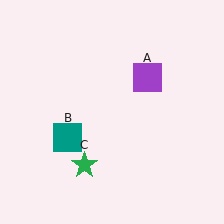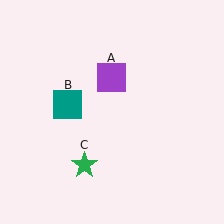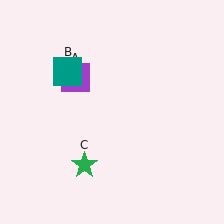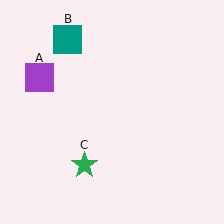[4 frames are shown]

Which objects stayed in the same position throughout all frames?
Green star (object C) remained stationary.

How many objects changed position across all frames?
2 objects changed position: purple square (object A), teal square (object B).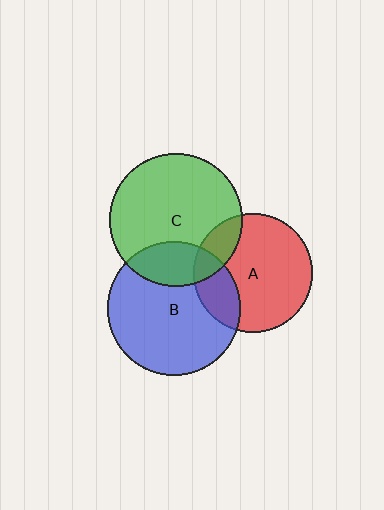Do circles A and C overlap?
Yes.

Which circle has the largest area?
Circle C (green).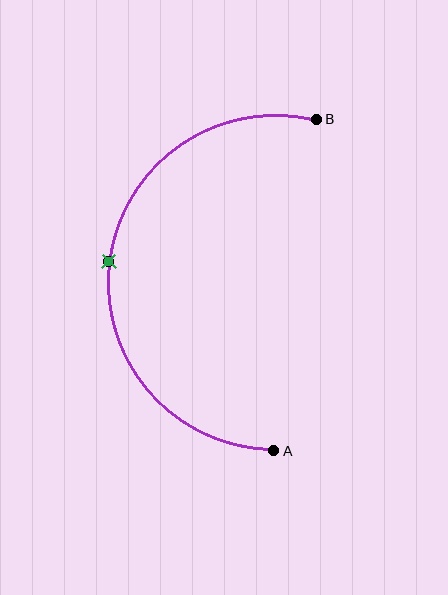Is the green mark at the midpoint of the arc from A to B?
Yes. The green mark lies on the arc at equal arc-length from both A and B — it is the arc midpoint.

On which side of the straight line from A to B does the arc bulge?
The arc bulges to the left of the straight line connecting A and B.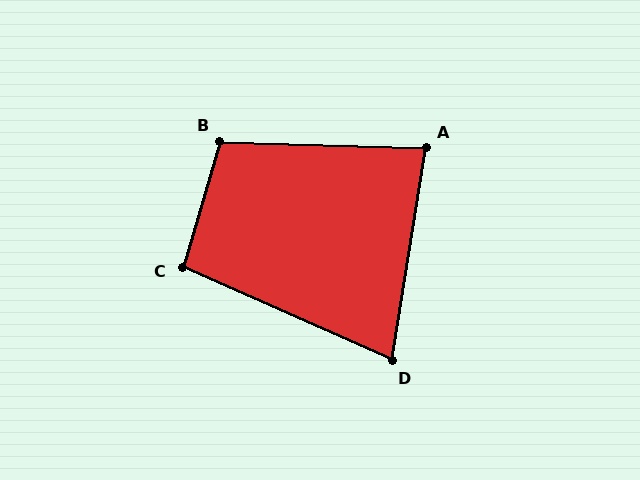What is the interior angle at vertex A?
Approximately 83 degrees (acute).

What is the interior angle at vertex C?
Approximately 97 degrees (obtuse).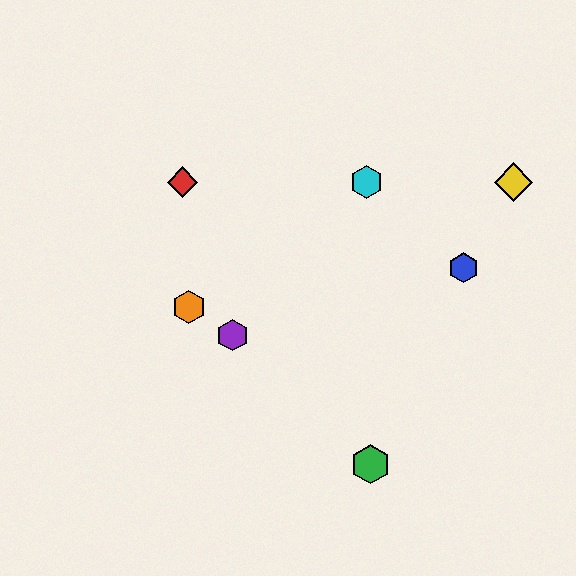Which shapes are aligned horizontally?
The red diamond, the yellow diamond, the cyan hexagon are aligned horizontally.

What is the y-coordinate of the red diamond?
The red diamond is at y≈182.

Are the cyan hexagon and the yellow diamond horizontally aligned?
Yes, both are at y≈182.